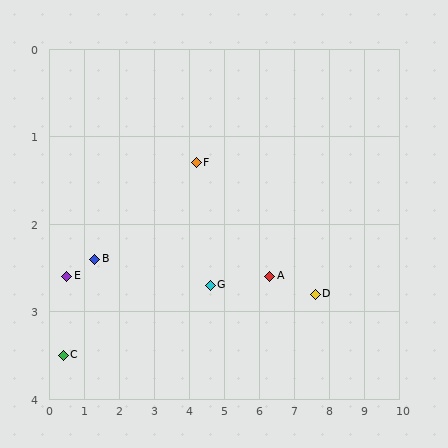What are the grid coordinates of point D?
Point D is at approximately (7.6, 2.8).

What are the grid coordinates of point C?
Point C is at approximately (0.4, 3.5).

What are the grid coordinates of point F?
Point F is at approximately (4.2, 1.3).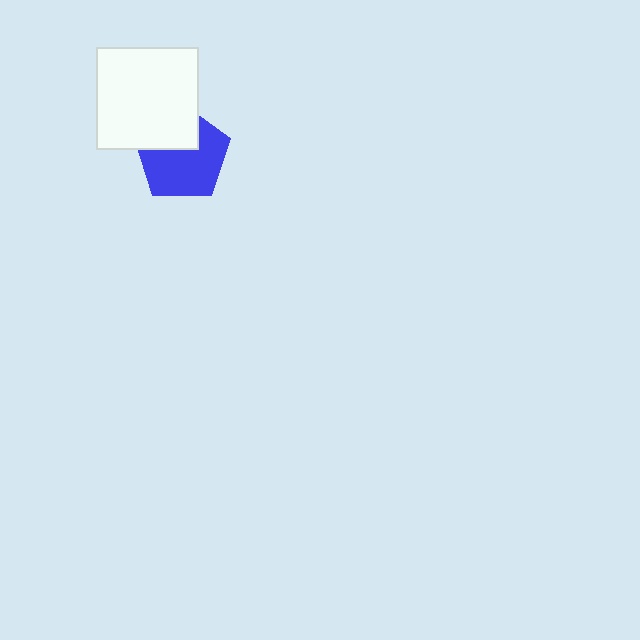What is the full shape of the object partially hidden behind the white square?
The partially hidden object is a blue pentagon.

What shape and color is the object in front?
The object in front is a white square.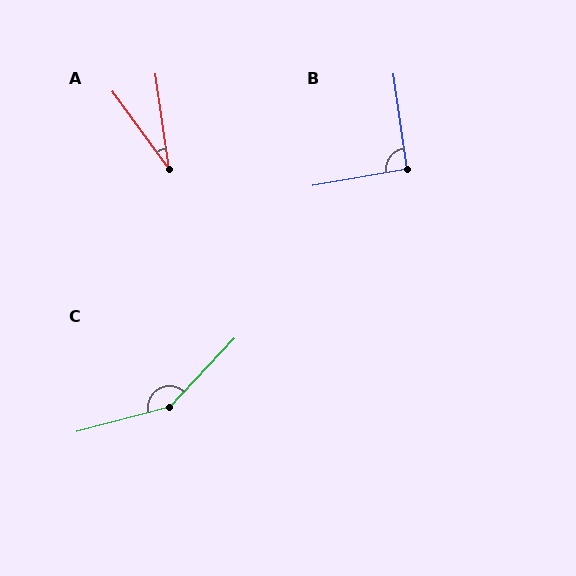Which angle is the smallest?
A, at approximately 28 degrees.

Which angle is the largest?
C, at approximately 148 degrees.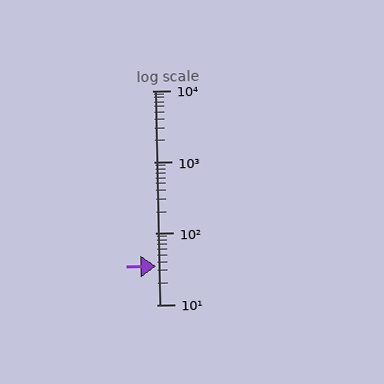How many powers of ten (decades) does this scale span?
The scale spans 3 decades, from 10 to 10000.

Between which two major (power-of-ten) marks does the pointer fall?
The pointer is between 10 and 100.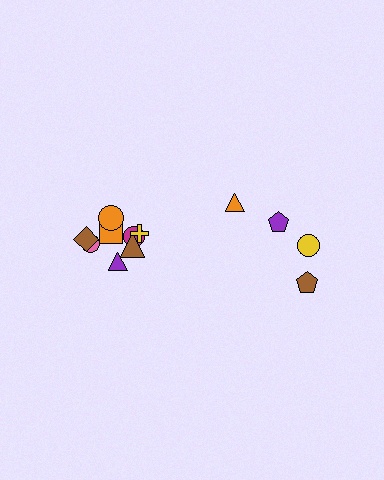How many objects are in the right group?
There are 4 objects.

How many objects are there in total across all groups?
There are 12 objects.